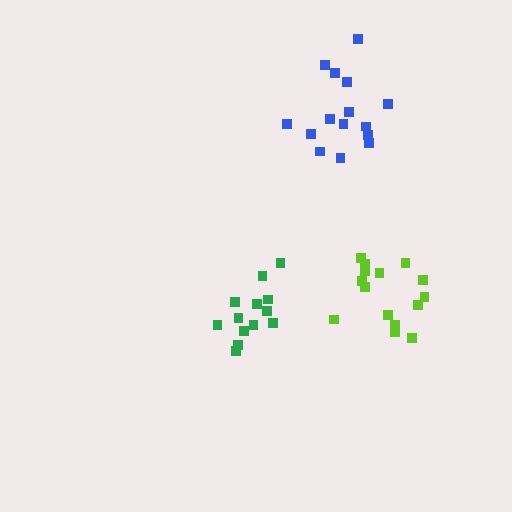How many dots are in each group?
Group 1: 15 dots, Group 2: 14 dots, Group 3: 15 dots (44 total).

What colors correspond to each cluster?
The clusters are colored: blue, green, lime.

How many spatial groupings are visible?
There are 3 spatial groupings.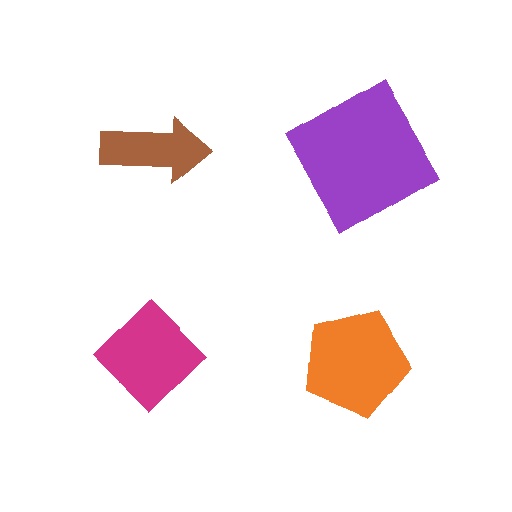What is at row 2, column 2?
An orange pentagon.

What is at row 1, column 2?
A purple diamond.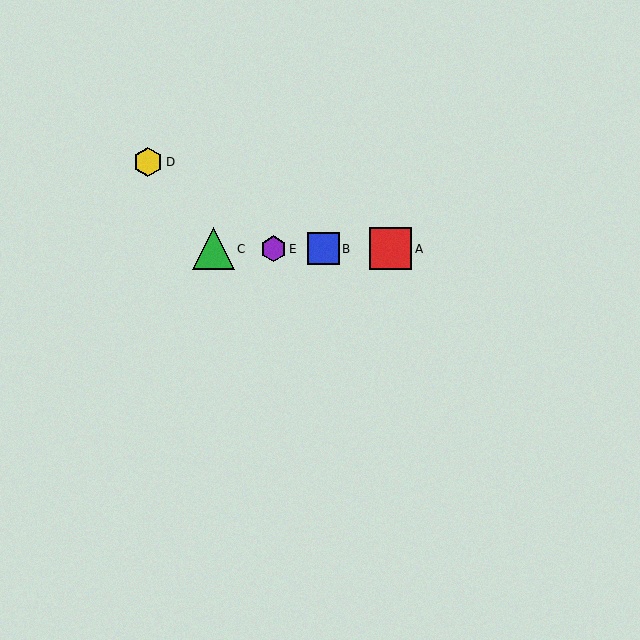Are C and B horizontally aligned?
Yes, both are at y≈249.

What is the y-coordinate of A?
Object A is at y≈249.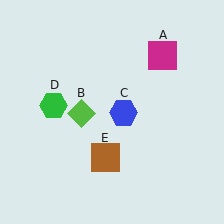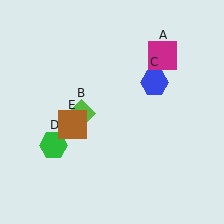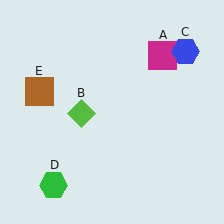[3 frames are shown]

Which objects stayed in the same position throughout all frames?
Magenta square (object A) and lime diamond (object B) remained stationary.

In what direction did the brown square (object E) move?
The brown square (object E) moved up and to the left.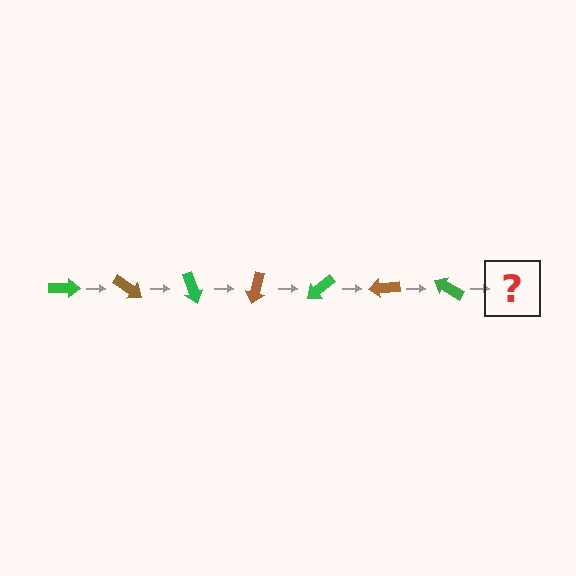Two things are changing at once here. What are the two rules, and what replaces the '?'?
The two rules are that it rotates 35 degrees each step and the color cycles through green and brown. The '?' should be a brown arrow, rotated 245 degrees from the start.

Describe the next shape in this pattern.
It should be a brown arrow, rotated 245 degrees from the start.